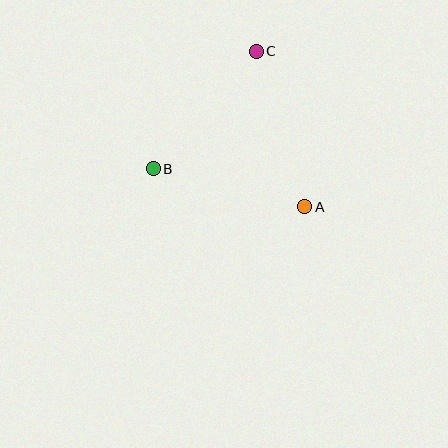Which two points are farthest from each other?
Points A and C are farthest from each other.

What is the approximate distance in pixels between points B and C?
The distance between B and C is approximately 156 pixels.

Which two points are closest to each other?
Points A and B are closest to each other.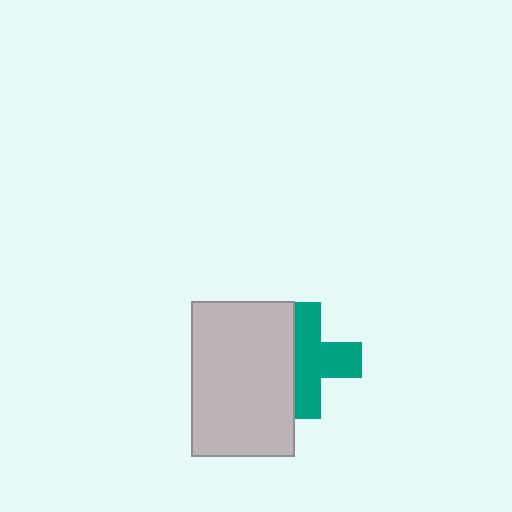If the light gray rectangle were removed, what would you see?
You would see the complete teal cross.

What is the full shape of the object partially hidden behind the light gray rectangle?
The partially hidden object is a teal cross.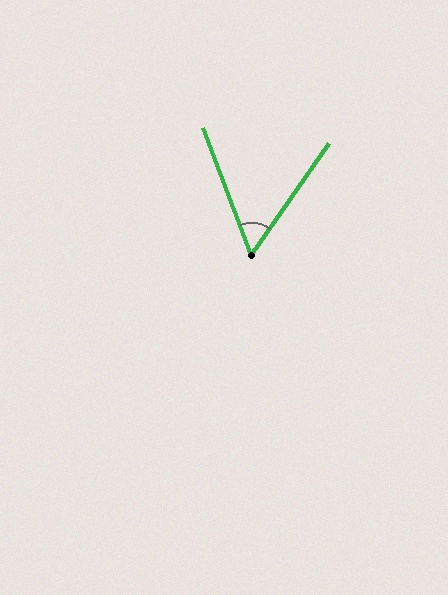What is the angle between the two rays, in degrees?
Approximately 56 degrees.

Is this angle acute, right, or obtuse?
It is acute.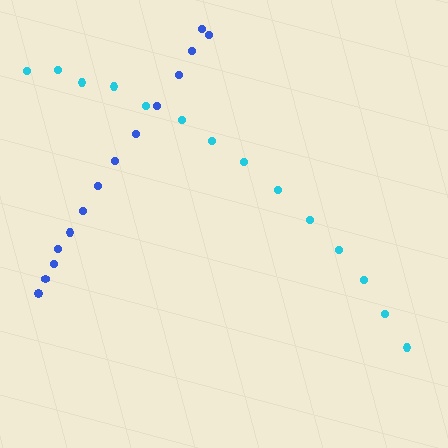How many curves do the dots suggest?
There are 2 distinct paths.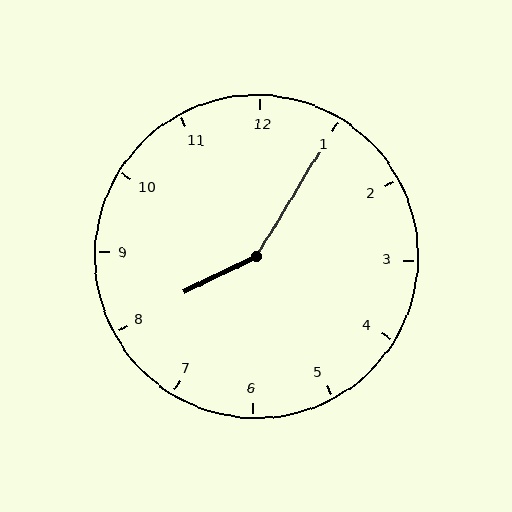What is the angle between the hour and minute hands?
Approximately 148 degrees.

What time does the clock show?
8:05.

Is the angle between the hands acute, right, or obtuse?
It is obtuse.